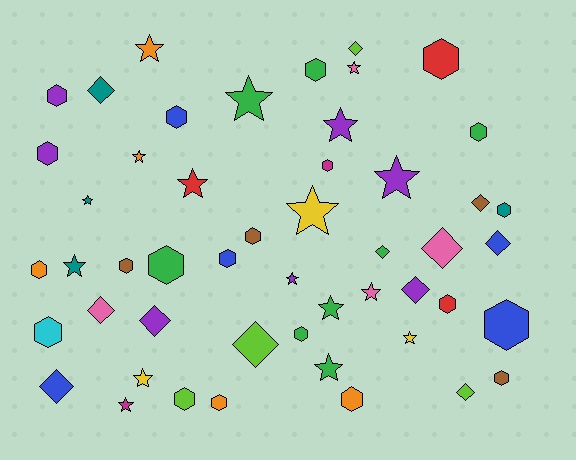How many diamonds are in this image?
There are 12 diamonds.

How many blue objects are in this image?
There are 5 blue objects.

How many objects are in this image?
There are 50 objects.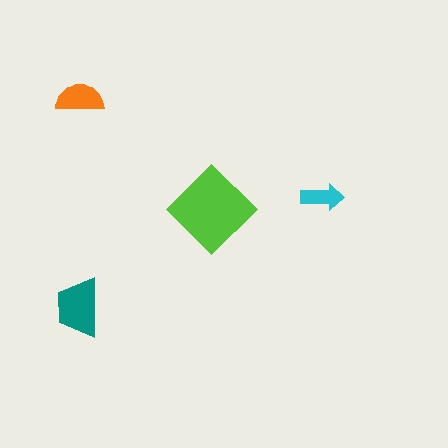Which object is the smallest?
The cyan arrow.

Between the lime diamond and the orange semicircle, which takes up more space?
The lime diamond.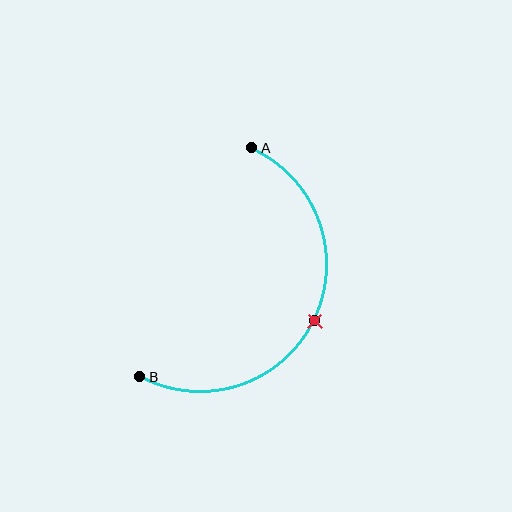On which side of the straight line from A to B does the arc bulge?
The arc bulges to the right of the straight line connecting A and B.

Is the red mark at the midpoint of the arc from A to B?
Yes. The red mark lies on the arc at equal arc-length from both A and B — it is the arc midpoint.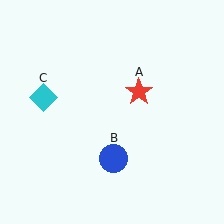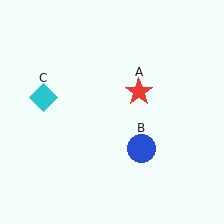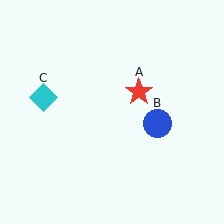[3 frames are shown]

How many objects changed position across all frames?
1 object changed position: blue circle (object B).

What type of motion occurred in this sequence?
The blue circle (object B) rotated counterclockwise around the center of the scene.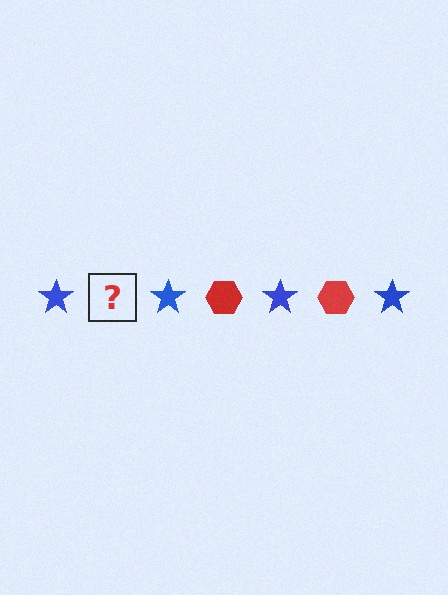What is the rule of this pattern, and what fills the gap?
The rule is that the pattern alternates between blue star and red hexagon. The gap should be filled with a red hexagon.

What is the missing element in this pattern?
The missing element is a red hexagon.